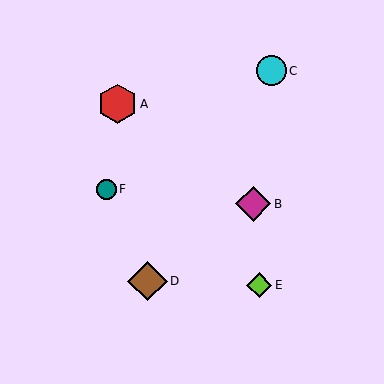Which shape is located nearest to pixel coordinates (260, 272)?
The lime diamond (labeled E) at (259, 285) is nearest to that location.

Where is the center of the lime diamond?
The center of the lime diamond is at (259, 285).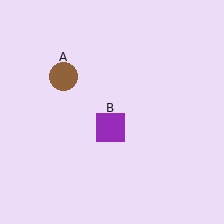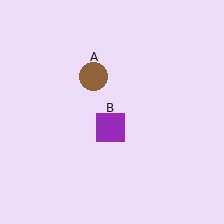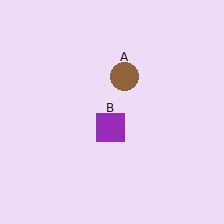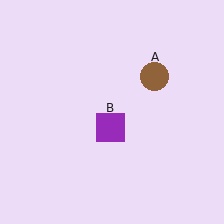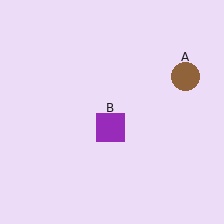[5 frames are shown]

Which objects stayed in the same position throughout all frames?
Purple square (object B) remained stationary.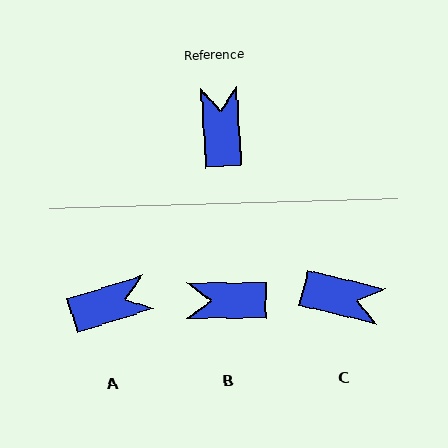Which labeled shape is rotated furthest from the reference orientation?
C, about 107 degrees away.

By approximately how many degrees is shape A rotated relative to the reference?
Approximately 76 degrees clockwise.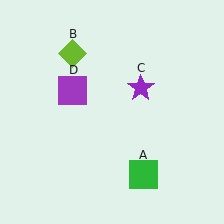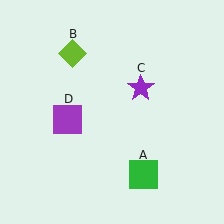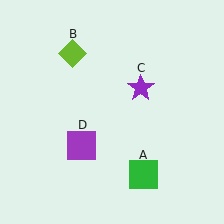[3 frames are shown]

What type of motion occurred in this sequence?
The purple square (object D) rotated counterclockwise around the center of the scene.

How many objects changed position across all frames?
1 object changed position: purple square (object D).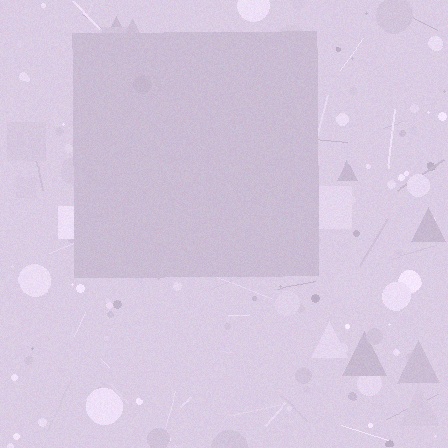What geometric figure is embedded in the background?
A square is embedded in the background.